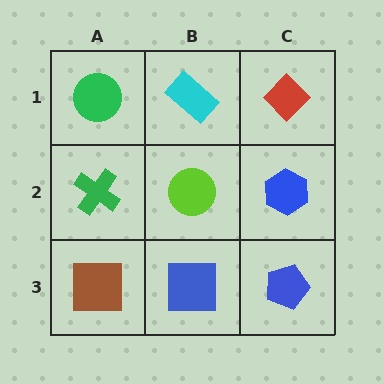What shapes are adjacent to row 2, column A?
A green circle (row 1, column A), a brown square (row 3, column A), a lime circle (row 2, column B).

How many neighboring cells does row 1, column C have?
2.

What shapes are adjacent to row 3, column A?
A green cross (row 2, column A), a blue square (row 3, column B).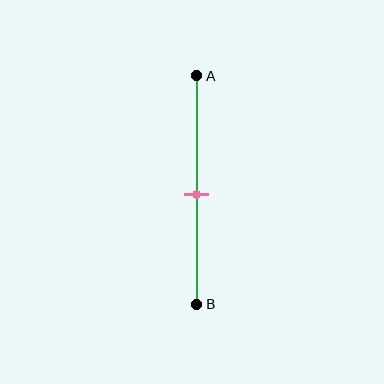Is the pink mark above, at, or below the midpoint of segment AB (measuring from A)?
The pink mark is approximately at the midpoint of segment AB.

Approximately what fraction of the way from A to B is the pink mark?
The pink mark is approximately 50% of the way from A to B.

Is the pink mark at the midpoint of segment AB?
Yes, the mark is approximately at the midpoint.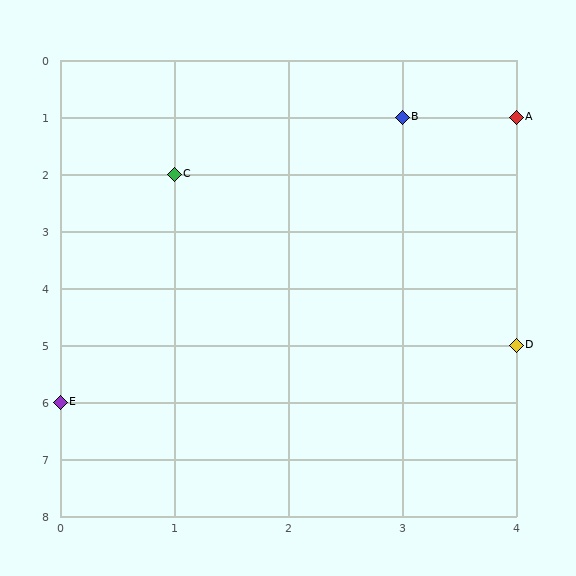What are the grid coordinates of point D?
Point D is at grid coordinates (4, 5).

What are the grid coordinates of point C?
Point C is at grid coordinates (1, 2).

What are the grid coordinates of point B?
Point B is at grid coordinates (3, 1).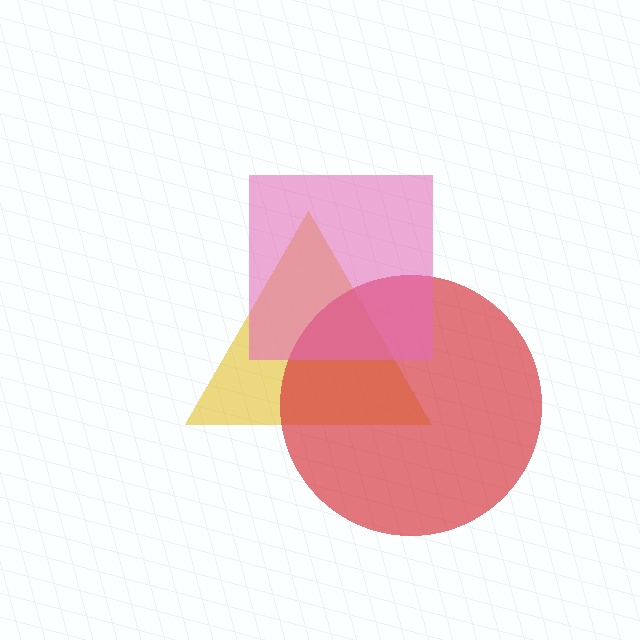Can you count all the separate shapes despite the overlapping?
Yes, there are 3 separate shapes.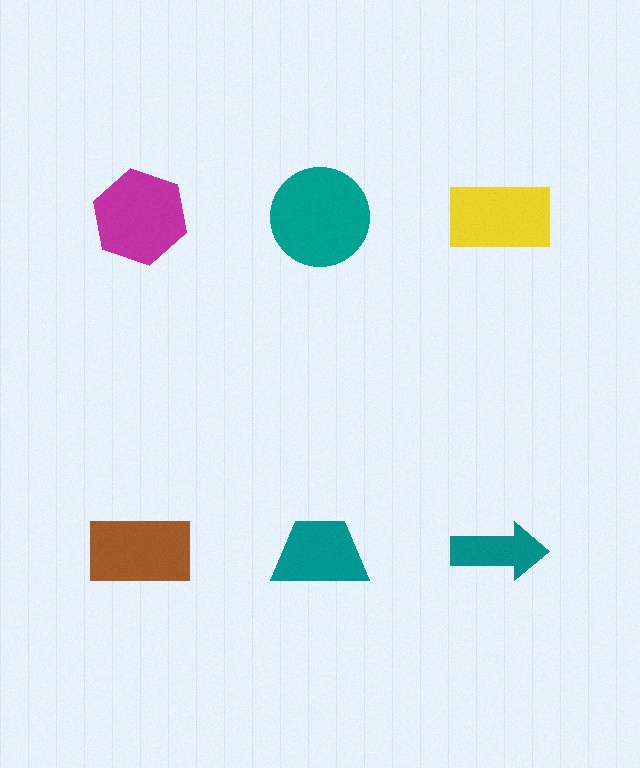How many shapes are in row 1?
3 shapes.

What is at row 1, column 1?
A magenta hexagon.